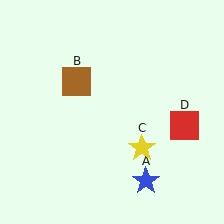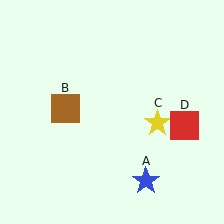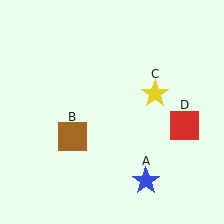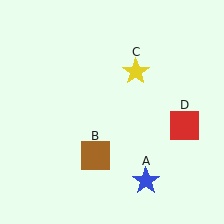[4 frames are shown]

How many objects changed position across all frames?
2 objects changed position: brown square (object B), yellow star (object C).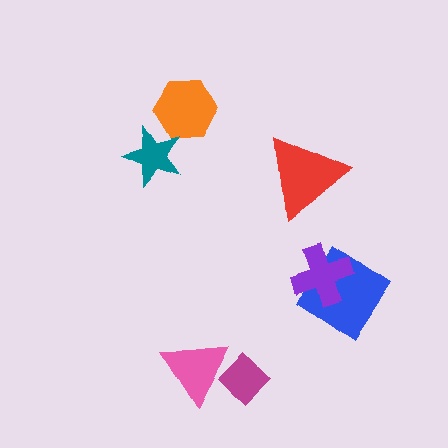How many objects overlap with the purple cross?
1 object overlaps with the purple cross.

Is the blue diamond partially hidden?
Yes, it is partially covered by another shape.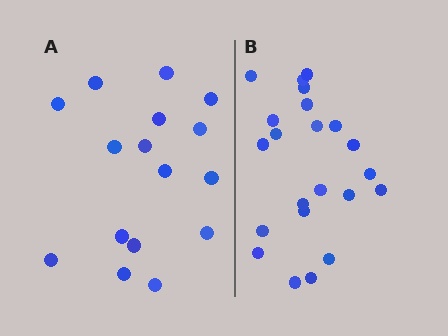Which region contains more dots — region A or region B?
Region B (the right region) has more dots.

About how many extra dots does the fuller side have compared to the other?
Region B has about 6 more dots than region A.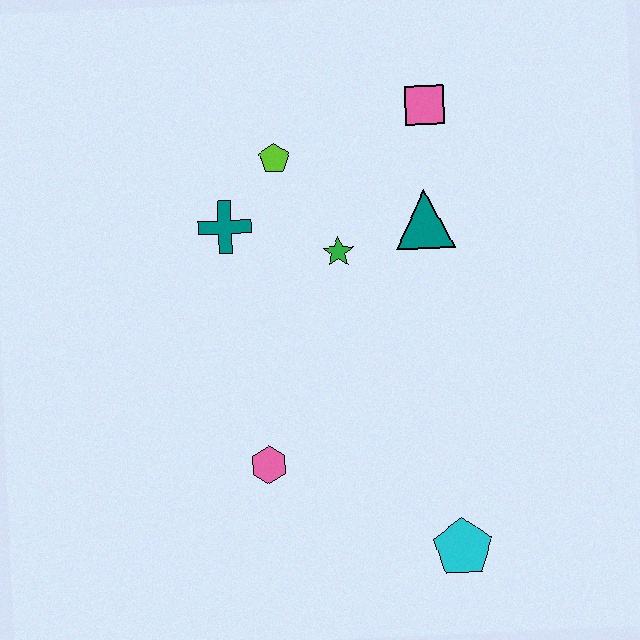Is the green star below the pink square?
Yes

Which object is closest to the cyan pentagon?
The pink hexagon is closest to the cyan pentagon.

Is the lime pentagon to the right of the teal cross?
Yes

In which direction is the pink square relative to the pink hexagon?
The pink square is above the pink hexagon.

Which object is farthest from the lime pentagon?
The cyan pentagon is farthest from the lime pentagon.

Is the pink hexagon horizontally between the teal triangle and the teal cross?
Yes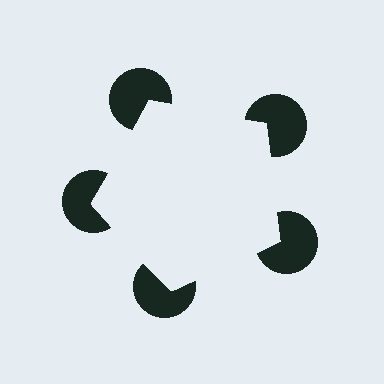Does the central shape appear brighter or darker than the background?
It typically appears slightly brighter than the background, even though no actual brightness change is drawn.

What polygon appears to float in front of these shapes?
An illusory pentagon — its edges are inferred from the aligned wedge cuts in the pac-man discs, not physically drawn.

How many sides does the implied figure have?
5 sides.